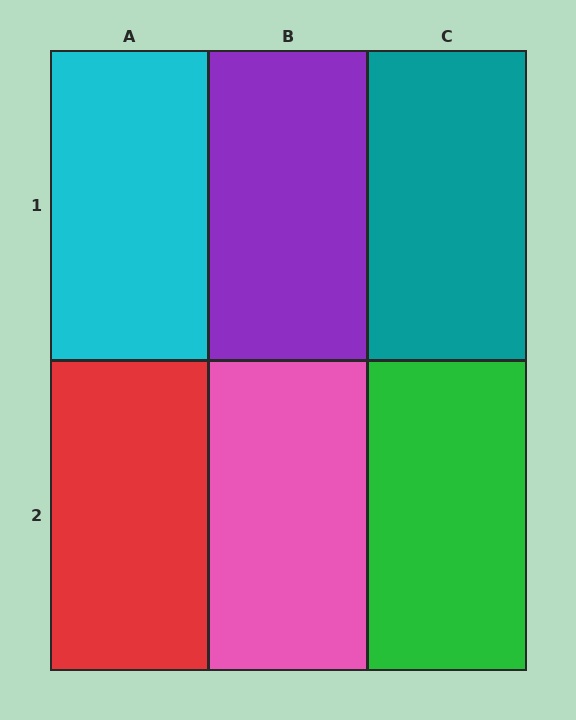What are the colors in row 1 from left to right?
Cyan, purple, teal.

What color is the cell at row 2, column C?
Green.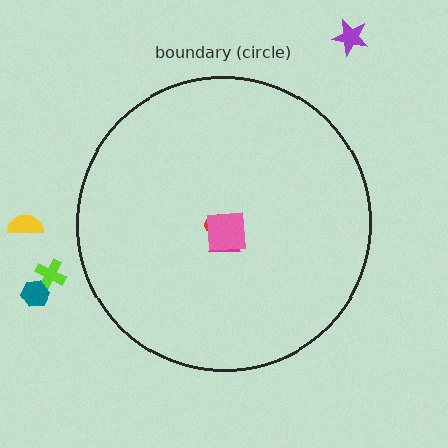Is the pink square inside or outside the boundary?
Inside.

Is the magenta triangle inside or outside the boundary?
Inside.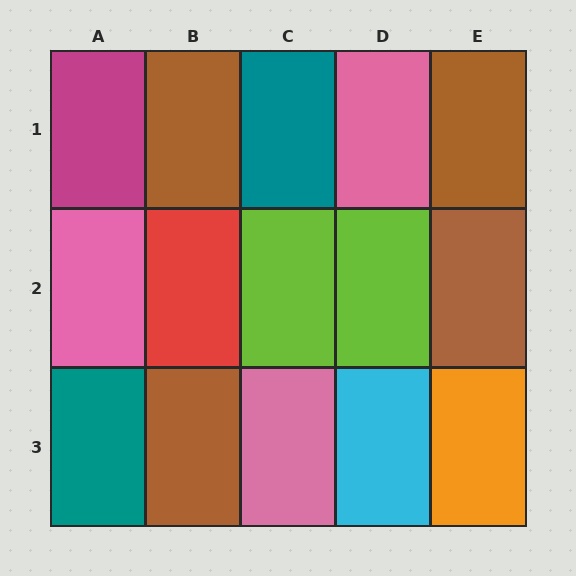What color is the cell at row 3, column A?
Teal.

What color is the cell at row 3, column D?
Cyan.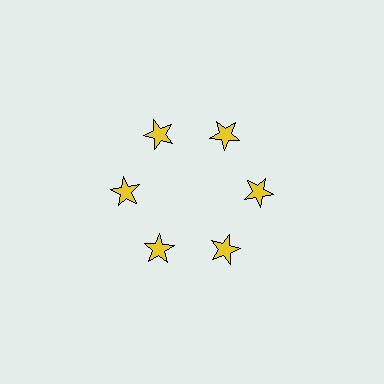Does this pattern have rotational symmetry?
Yes, this pattern has 6-fold rotational symmetry. It looks the same after rotating 60 degrees around the center.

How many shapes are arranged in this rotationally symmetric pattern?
There are 6 shapes, arranged in 6 groups of 1.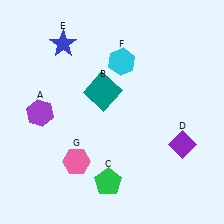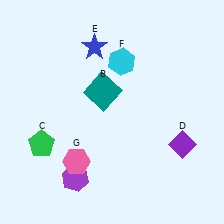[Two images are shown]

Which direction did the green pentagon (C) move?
The green pentagon (C) moved left.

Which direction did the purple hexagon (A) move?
The purple hexagon (A) moved down.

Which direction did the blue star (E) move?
The blue star (E) moved right.